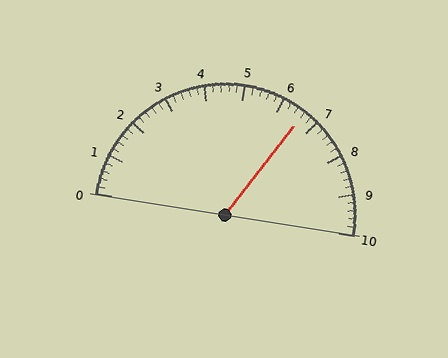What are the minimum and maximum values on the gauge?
The gauge ranges from 0 to 10.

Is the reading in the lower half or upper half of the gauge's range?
The reading is in the upper half of the range (0 to 10).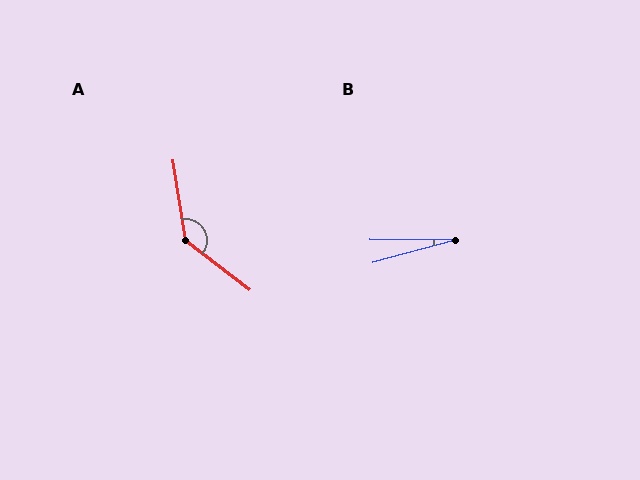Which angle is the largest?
A, at approximately 136 degrees.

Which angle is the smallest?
B, at approximately 15 degrees.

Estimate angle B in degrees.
Approximately 15 degrees.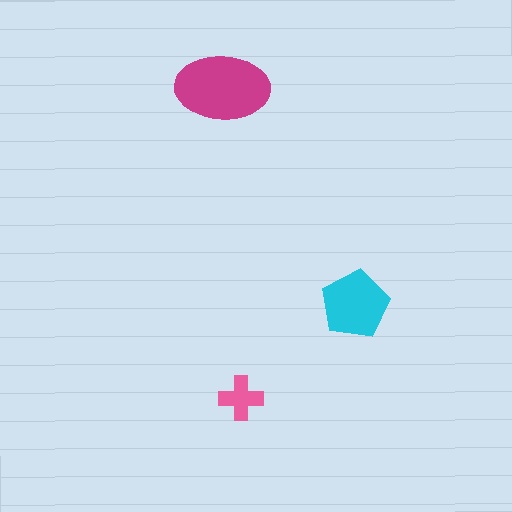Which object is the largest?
The magenta ellipse.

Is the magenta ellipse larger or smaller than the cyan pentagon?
Larger.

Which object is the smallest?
The pink cross.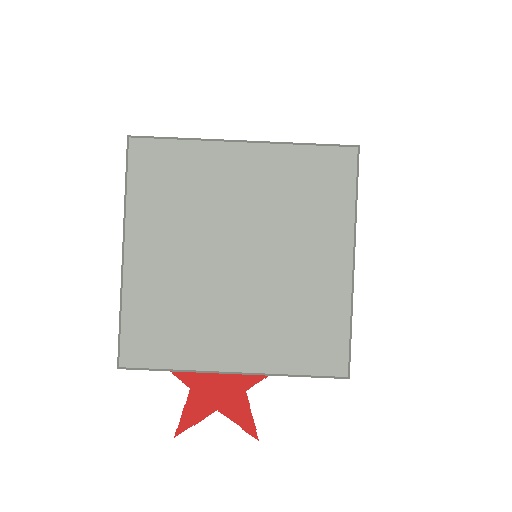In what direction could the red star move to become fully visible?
The red star could move down. That would shift it out from behind the light gray square entirely.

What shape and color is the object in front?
The object in front is a light gray square.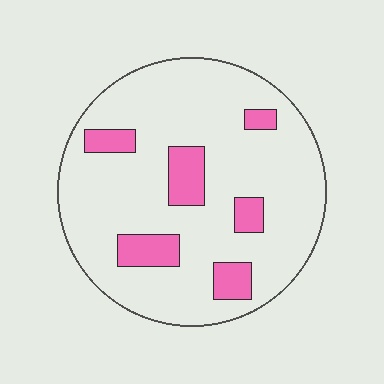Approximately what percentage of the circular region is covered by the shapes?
Approximately 15%.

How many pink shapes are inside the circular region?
6.